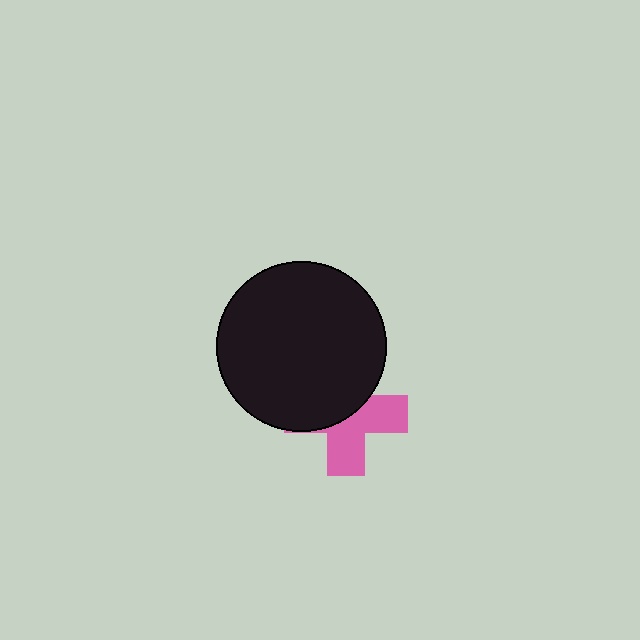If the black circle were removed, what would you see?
You would see the complete pink cross.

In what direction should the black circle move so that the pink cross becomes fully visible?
The black circle should move up. That is the shortest direction to clear the overlap and leave the pink cross fully visible.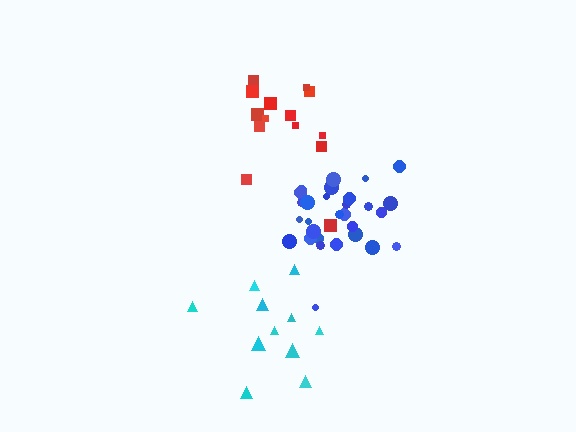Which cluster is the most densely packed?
Blue.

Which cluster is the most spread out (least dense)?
Red.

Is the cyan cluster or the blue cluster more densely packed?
Blue.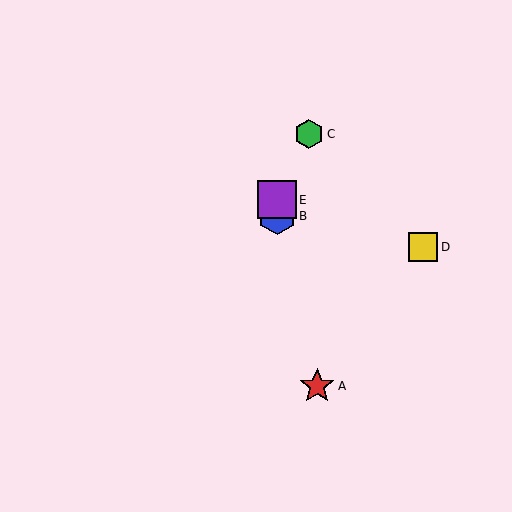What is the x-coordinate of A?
Object A is at x≈317.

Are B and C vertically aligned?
No, B is at x≈277 and C is at x≈309.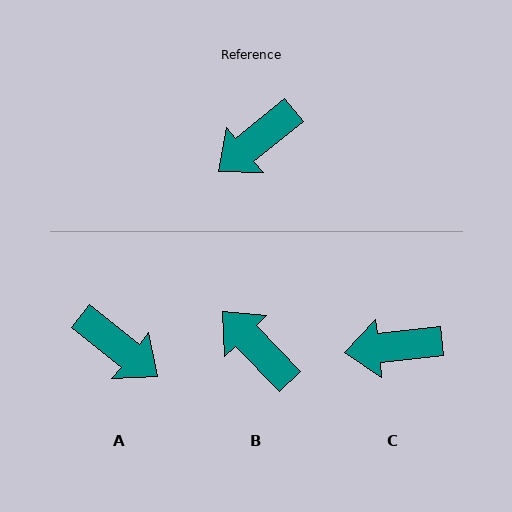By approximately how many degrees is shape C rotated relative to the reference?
Approximately 33 degrees clockwise.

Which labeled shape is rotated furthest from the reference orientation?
A, about 103 degrees away.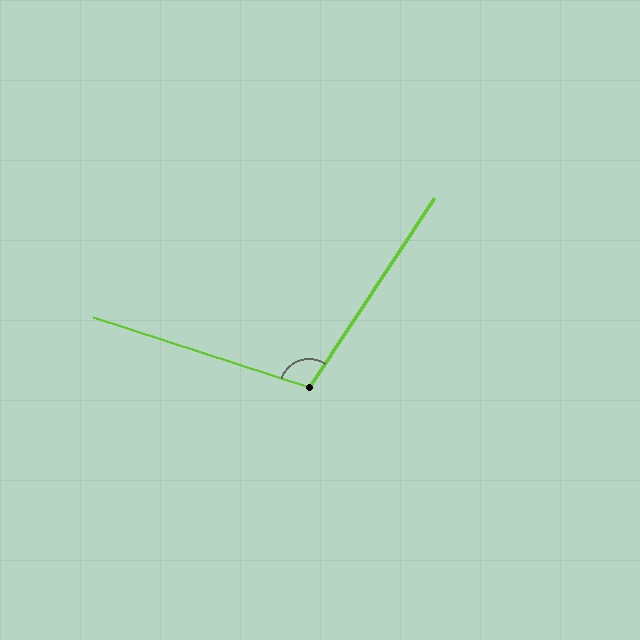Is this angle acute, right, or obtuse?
It is obtuse.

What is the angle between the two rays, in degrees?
Approximately 106 degrees.